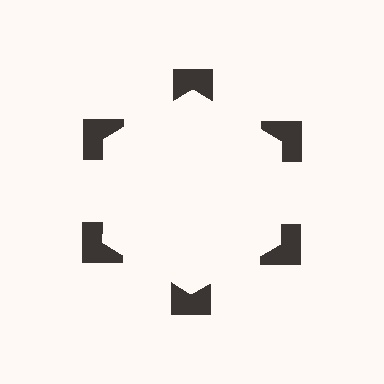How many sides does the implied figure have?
6 sides.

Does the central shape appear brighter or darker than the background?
It typically appears slightly brighter than the background, even though no actual brightness change is drawn.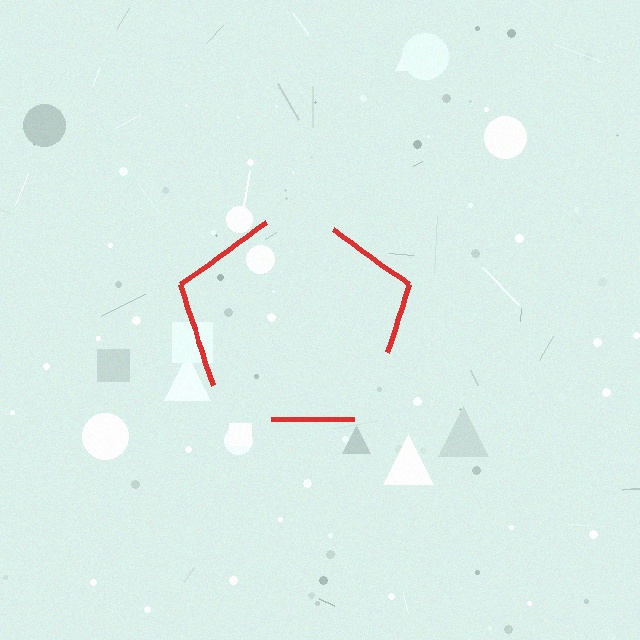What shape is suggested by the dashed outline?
The dashed outline suggests a pentagon.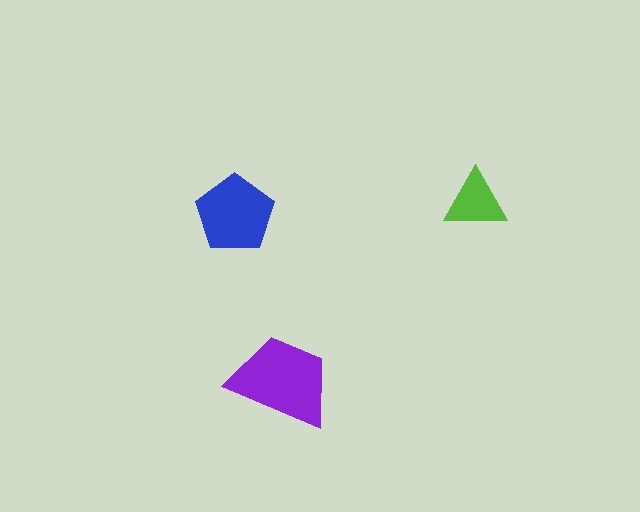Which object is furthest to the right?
The lime triangle is rightmost.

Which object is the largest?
The purple trapezoid.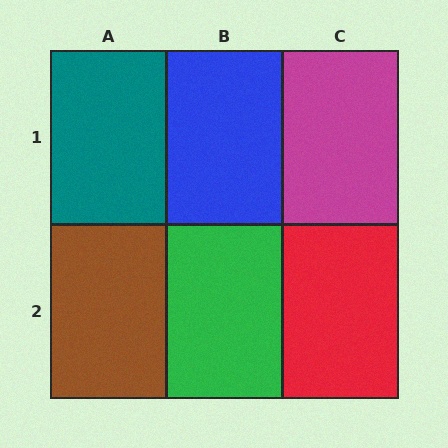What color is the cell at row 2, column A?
Brown.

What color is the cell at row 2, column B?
Green.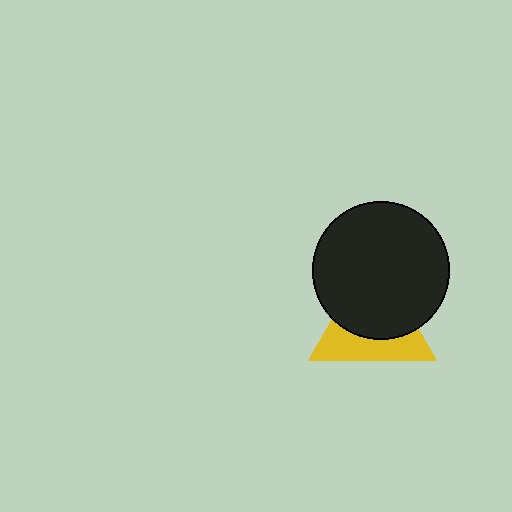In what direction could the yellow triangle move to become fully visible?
The yellow triangle could move down. That would shift it out from behind the black circle entirely.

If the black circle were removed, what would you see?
You would see the complete yellow triangle.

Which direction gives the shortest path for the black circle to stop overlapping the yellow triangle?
Moving up gives the shortest separation.